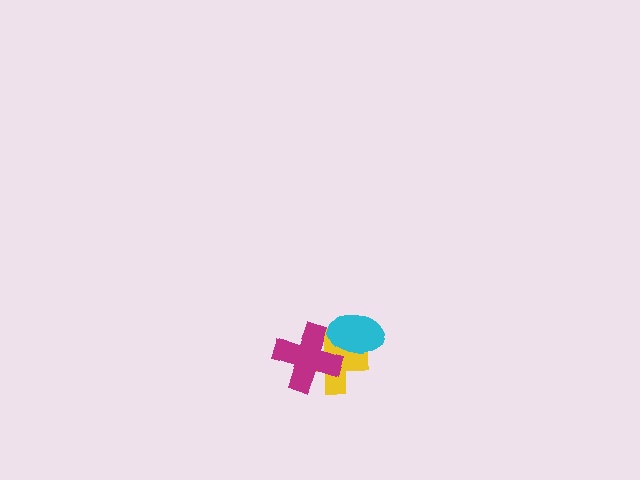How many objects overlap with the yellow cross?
2 objects overlap with the yellow cross.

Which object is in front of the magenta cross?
The cyan ellipse is in front of the magenta cross.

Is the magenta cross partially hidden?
Yes, it is partially covered by another shape.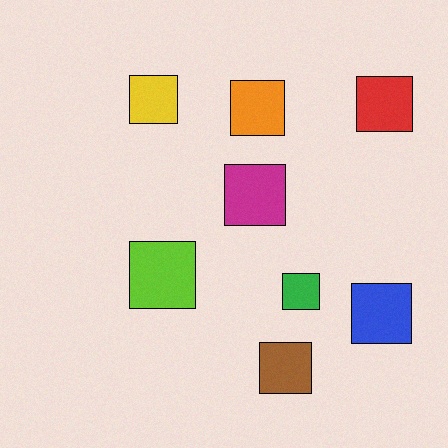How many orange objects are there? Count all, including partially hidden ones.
There is 1 orange object.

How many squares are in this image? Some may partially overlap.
There are 8 squares.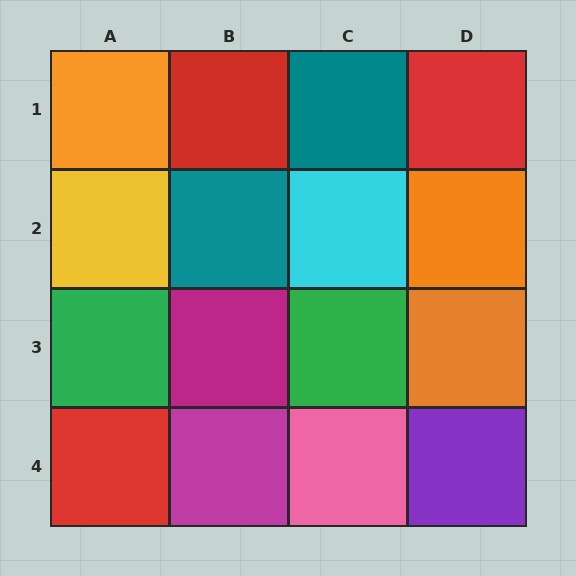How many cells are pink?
1 cell is pink.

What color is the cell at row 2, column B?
Teal.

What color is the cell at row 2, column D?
Orange.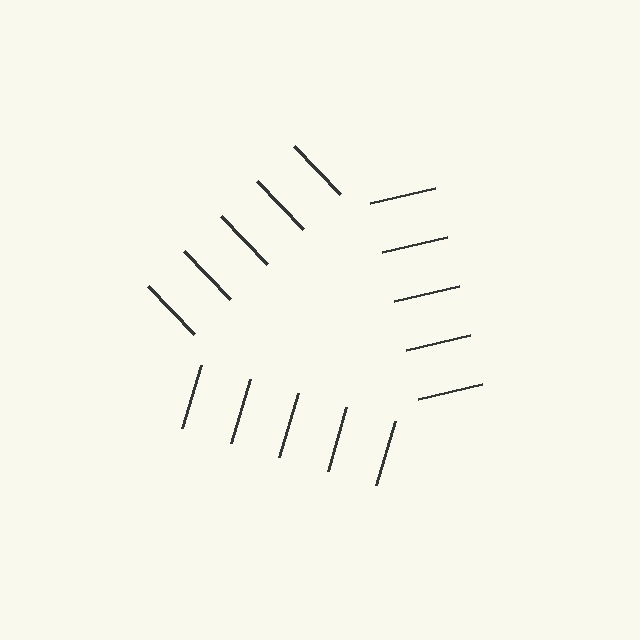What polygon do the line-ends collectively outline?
An illusory triangle — the line segments terminate on its edges but no continuous stroke is drawn.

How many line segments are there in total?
15 — 5 along each of the 3 edges.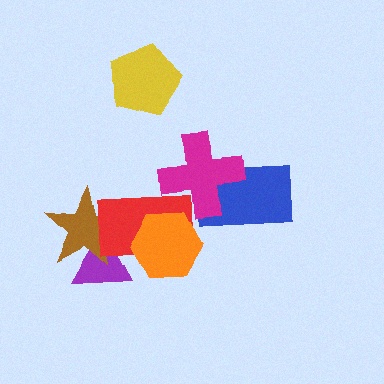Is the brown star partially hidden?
Yes, it is partially covered by another shape.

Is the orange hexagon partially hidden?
No, no other shape covers it.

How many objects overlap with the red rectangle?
4 objects overlap with the red rectangle.